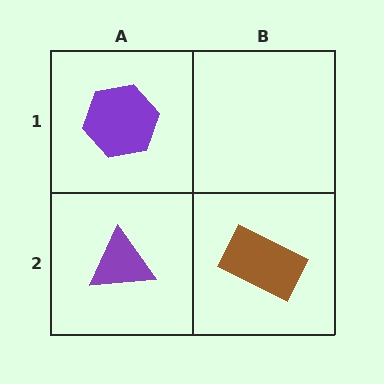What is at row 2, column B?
A brown rectangle.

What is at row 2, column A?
A purple triangle.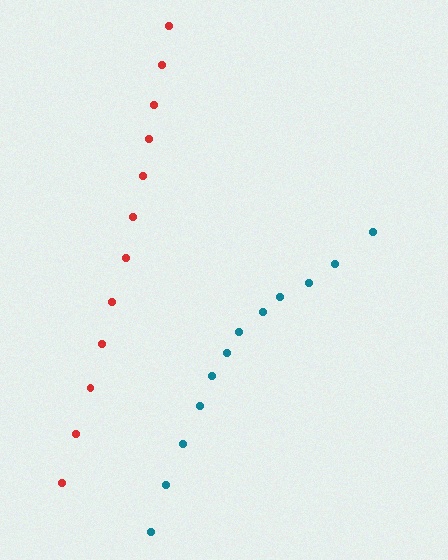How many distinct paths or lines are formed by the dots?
There are 2 distinct paths.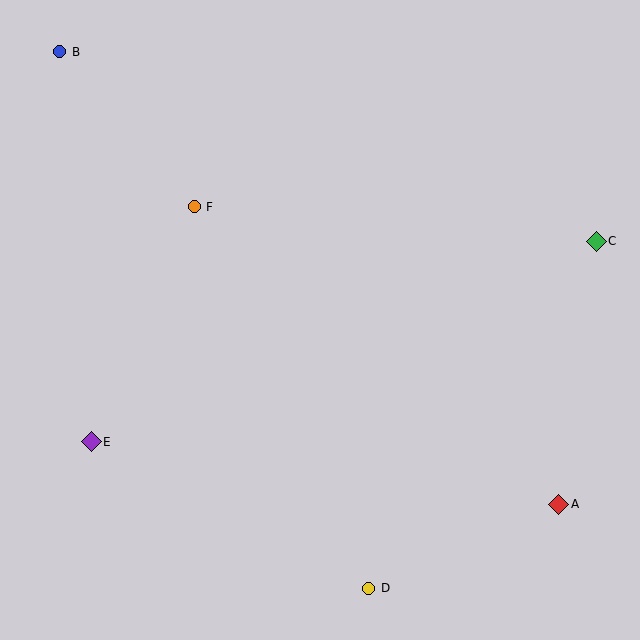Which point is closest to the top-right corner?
Point C is closest to the top-right corner.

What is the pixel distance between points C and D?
The distance between C and D is 415 pixels.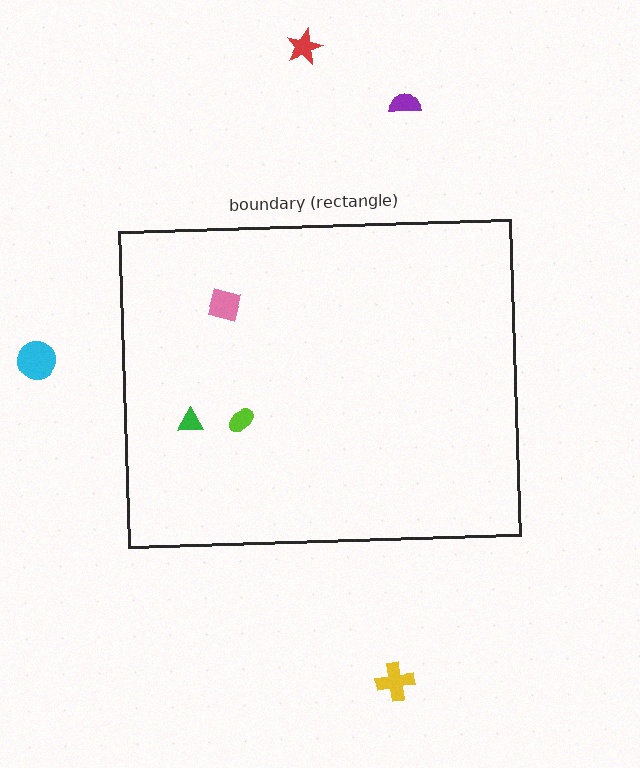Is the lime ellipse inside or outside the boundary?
Inside.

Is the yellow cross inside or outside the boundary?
Outside.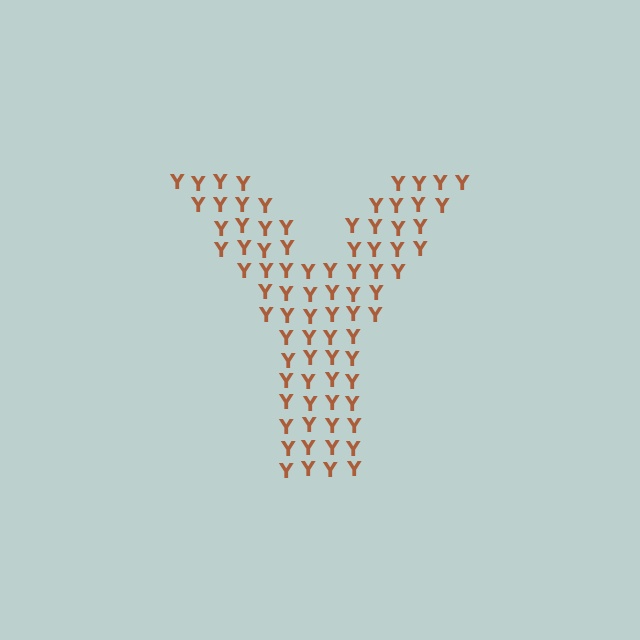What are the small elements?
The small elements are letter Y's.